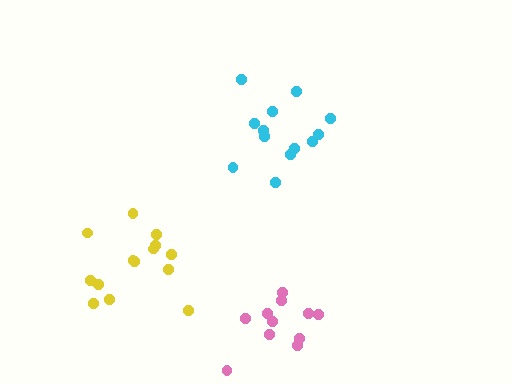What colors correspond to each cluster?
The clusters are colored: cyan, yellow, pink.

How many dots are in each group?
Group 1: 13 dots, Group 2: 14 dots, Group 3: 11 dots (38 total).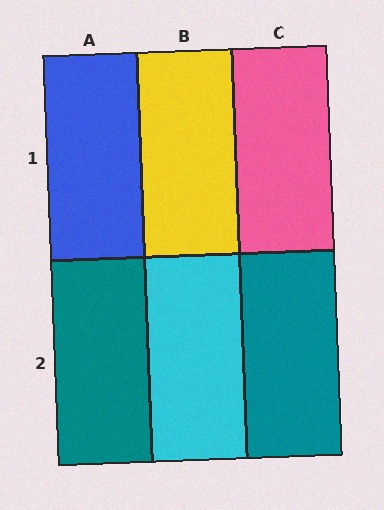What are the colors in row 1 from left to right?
Blue, yellow, pink.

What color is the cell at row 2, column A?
Teal.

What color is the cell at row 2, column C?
Teal.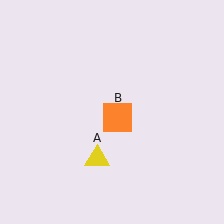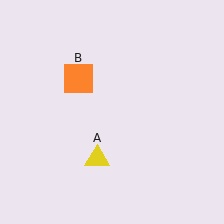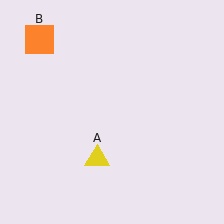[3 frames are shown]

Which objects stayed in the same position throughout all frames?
Yellow triangle (object A) remained stationary.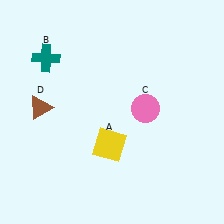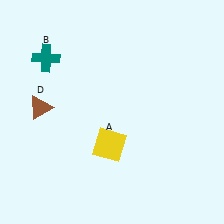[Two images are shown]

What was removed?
The pink circle (C) was removed in Image 2.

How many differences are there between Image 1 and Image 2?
There is 1 difference between the two images.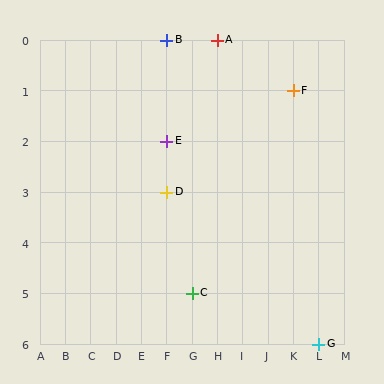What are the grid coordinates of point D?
Point D is at grid coordinates (F, 3).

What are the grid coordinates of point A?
Point A is at grid coordinates (H, 0).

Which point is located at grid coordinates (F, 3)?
Point D is at (F, 3).